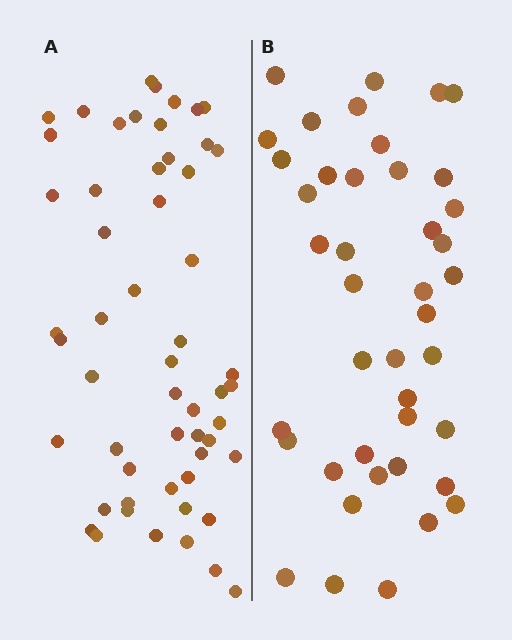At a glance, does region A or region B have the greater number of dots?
Region A (the left region) has more dots.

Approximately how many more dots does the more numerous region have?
Region A has approximately 15 more dots than region B.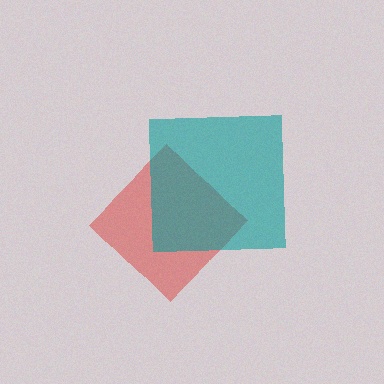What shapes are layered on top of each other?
The layered shapes are: a red diamond, a teal square.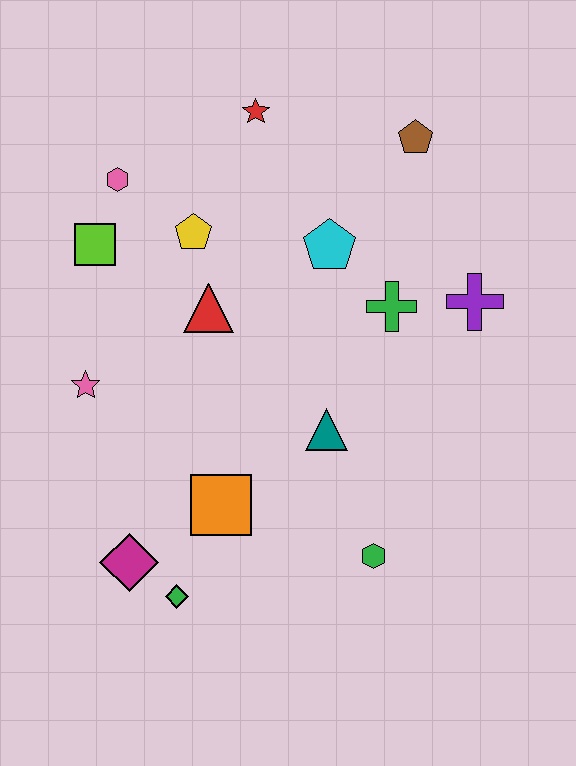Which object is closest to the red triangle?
The yellow pentagon is closest to the red triangle.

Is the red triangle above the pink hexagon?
No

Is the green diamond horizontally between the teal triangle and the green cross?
No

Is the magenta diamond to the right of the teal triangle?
No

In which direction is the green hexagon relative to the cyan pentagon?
The green hexagon is below the cyan pentagon.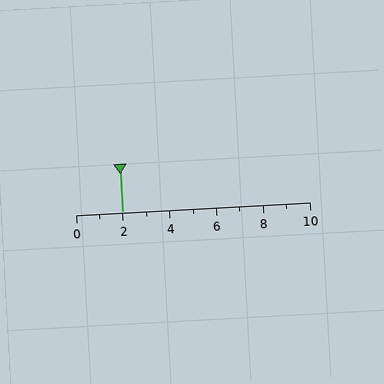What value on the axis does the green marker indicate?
The marker indicates approximately 2.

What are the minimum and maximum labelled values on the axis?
The axis runs from 0 to 10.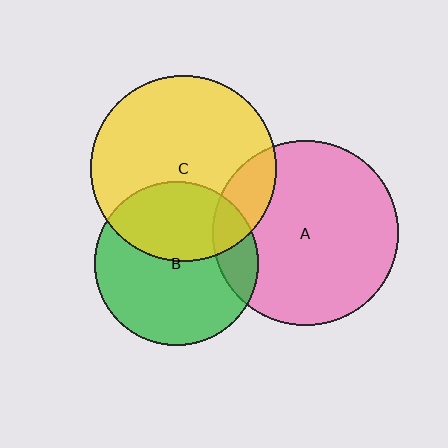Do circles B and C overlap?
Yes.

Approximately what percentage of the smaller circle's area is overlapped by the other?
Approximately 40%.